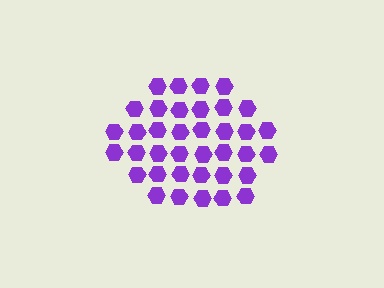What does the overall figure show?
The overall figure shows a hexagon.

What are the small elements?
The small elements are hexagons.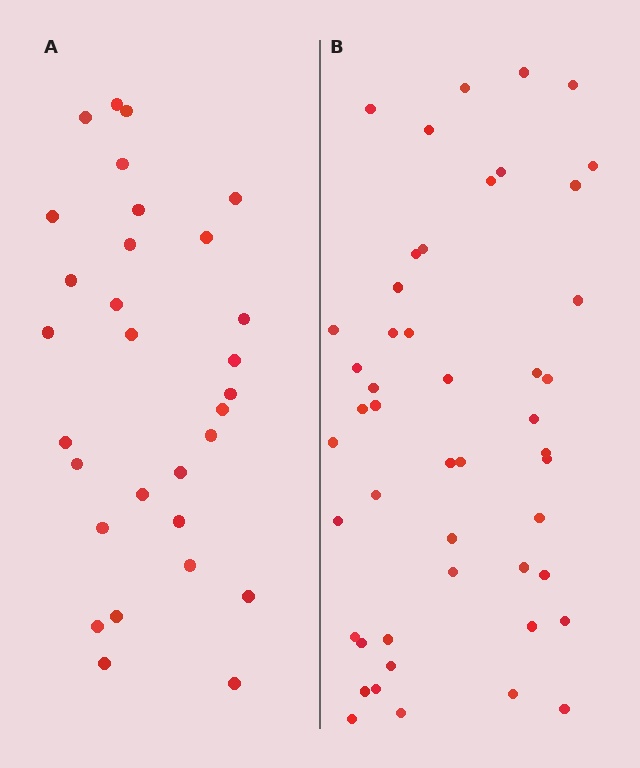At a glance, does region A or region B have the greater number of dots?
Region B (the right region) has more dots.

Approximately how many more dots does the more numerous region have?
Region B has approximately 20 more dots than region A.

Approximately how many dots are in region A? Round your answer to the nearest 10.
About 30 dots.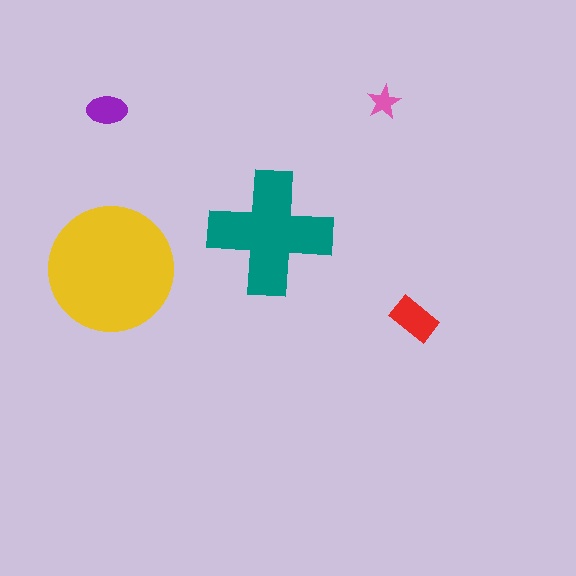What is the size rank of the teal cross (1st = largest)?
2nd.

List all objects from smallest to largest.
The pink star, the purple ellipse, the red rectangle, the teal cross, the yellow circle.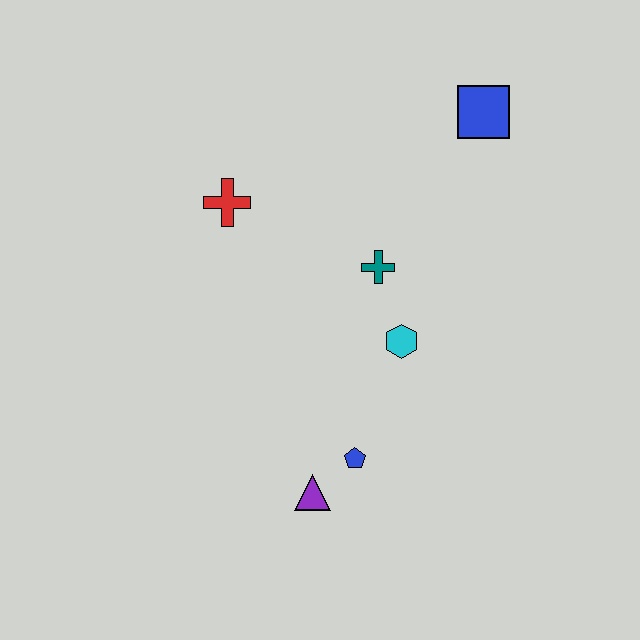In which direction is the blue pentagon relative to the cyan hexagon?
The blue pentagon is below the cyan hexagon.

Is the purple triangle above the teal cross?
No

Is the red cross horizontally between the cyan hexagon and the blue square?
No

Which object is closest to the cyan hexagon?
The teal cross is closest to the cyan hexagon.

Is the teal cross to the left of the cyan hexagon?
Yes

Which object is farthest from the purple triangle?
The blue square is farthest from the purple triangle.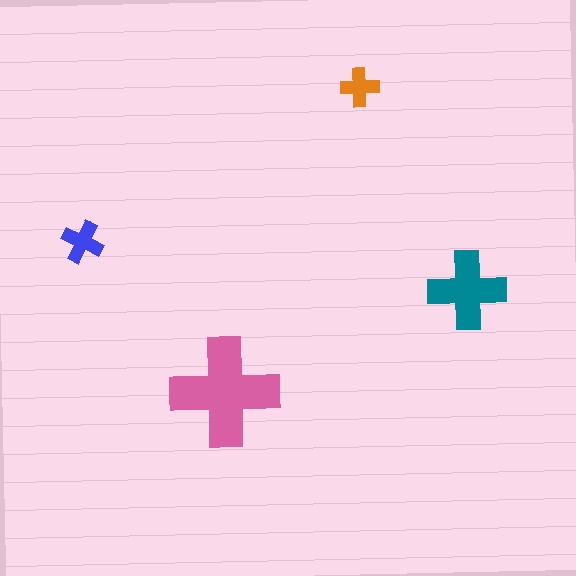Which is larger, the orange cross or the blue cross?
The blue one.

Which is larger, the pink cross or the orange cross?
The pink one.